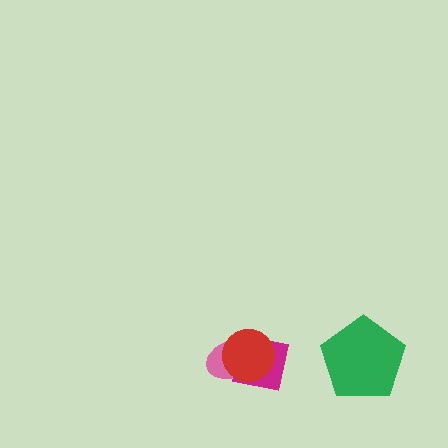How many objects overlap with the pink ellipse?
2 objects overlap with the pink ellipse.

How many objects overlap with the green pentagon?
0 objects overlap with the green pentagon.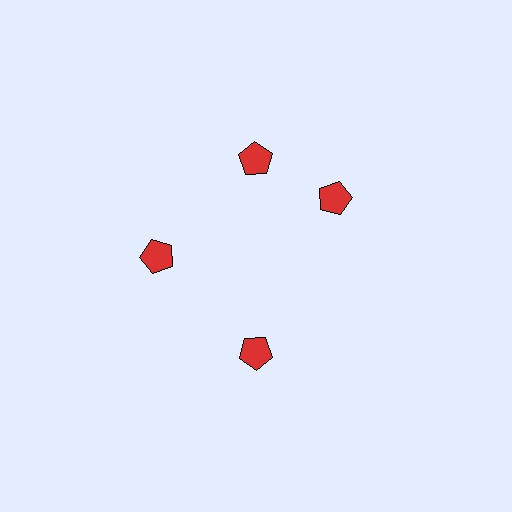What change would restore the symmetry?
The symmetry would be restored by rotating it back into even spacing with its neighbors so that all 4 pentagons sit at equal angles and equal distance from the center.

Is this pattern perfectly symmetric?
No. The 4 red pentagons are arranged in a ring, but one element near the 3 o'clock position is rotated out of alignment along the ring, breaking the 4-fold rotational symmetry.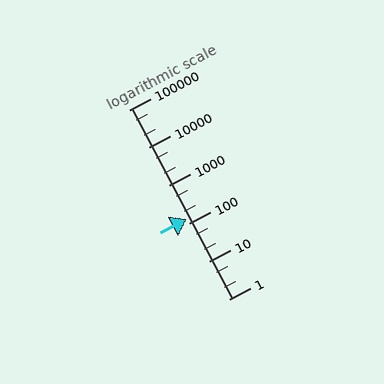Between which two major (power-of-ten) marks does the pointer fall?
The pointer is between 100 and 1000.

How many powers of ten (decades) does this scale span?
The scale spans 5 decades, from 1 to 100000.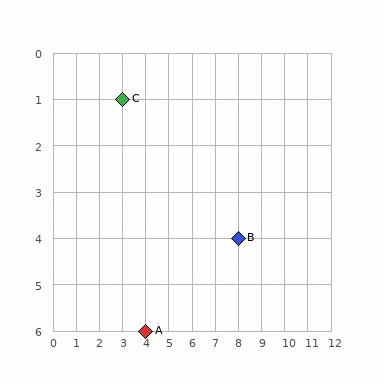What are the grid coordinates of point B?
Point B is at grid coordinates (8, 4).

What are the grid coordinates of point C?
Point C is at grid coordinates (3, 1).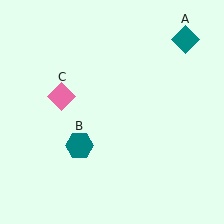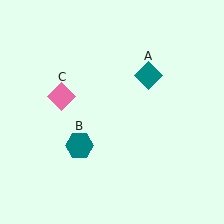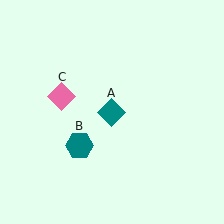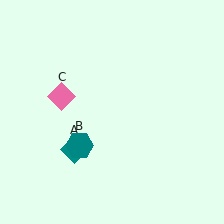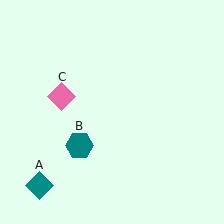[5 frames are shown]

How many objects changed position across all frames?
1 object changed position: teal diamond (object A).